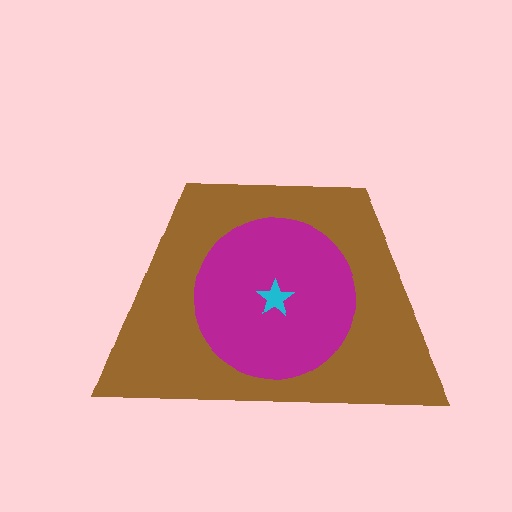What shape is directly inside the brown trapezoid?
The magenta circle.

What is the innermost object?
The cyan star.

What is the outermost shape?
The brown trapezoid.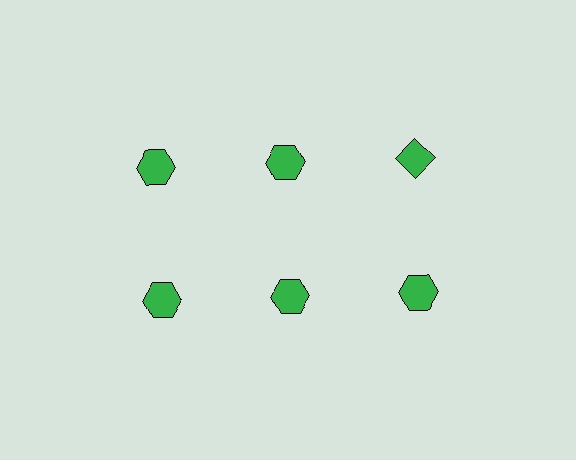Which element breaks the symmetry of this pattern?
The green diamond in the top row, center column breaks the symmetry. All other shapes are green hexagons.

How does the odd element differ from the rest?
It has a different shape: diamond instead of hexagon.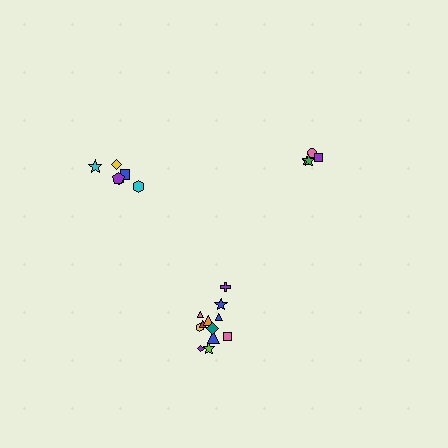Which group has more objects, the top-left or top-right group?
The top-left group.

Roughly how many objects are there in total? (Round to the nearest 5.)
Roughly 20 objects in total.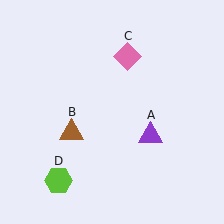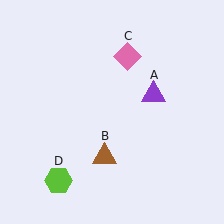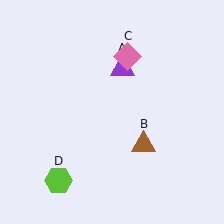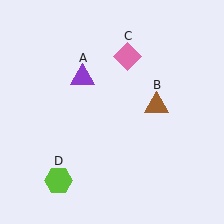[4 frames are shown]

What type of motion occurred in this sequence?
The purple triangle (object A), brown triangle (object B) rotated counterclockwise around the center of the scene.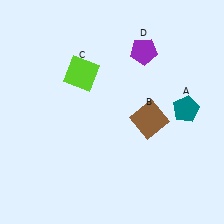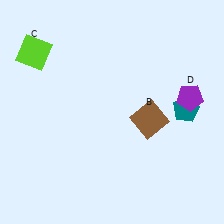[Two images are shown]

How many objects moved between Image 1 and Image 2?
2 objects moved between the two images.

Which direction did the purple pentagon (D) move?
The purple pentagon (D) moved right.